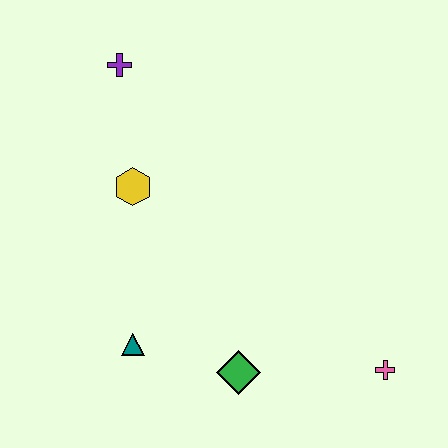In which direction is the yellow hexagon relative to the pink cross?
The yellow hexagon is to the left of the pink cross.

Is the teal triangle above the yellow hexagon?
No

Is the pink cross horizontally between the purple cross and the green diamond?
No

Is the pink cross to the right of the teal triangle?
Yes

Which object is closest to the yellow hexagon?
The purple cross is closest to the yellow hexagon.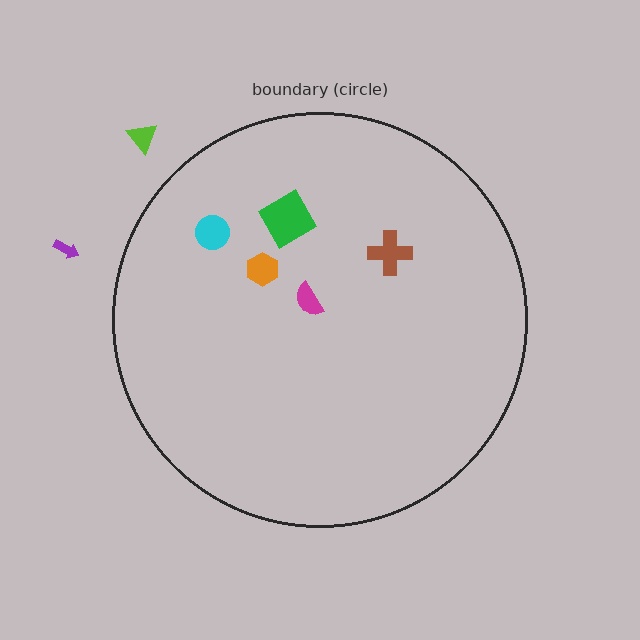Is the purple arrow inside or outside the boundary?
Outside.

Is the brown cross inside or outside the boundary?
Inside.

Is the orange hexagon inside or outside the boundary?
Inside.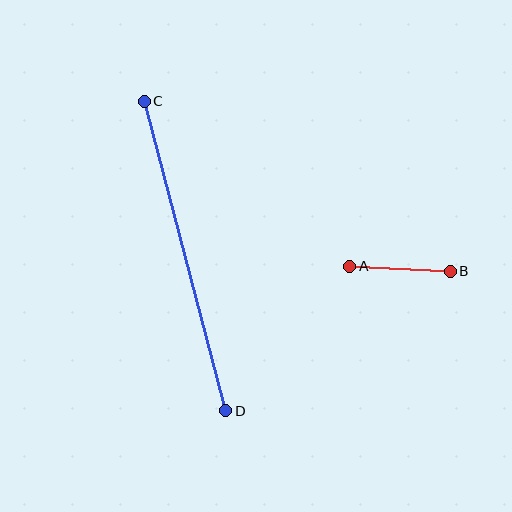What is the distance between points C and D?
The distance is approximately 320 pixels.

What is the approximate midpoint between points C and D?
The midpoint is at approximately (185, 256) pixels.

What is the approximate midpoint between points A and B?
The midpoint is at approximately (400, 269) pixels.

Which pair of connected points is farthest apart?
Points C and D are farthest apart.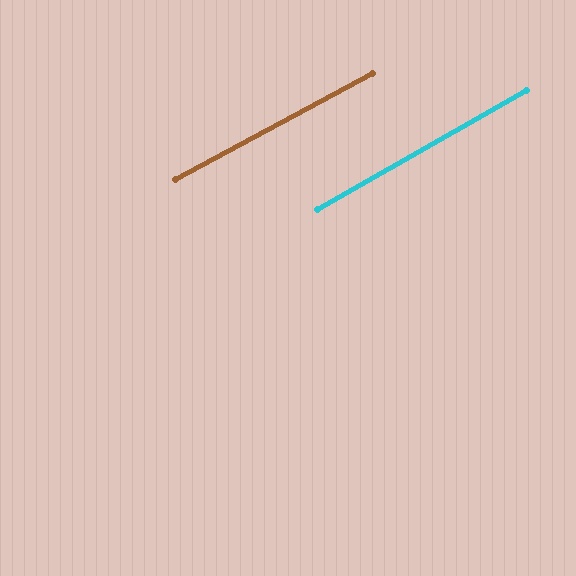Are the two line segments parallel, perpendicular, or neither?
Parallel — their directions differ by only 1.5°.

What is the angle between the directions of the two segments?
Approximately 1 degree.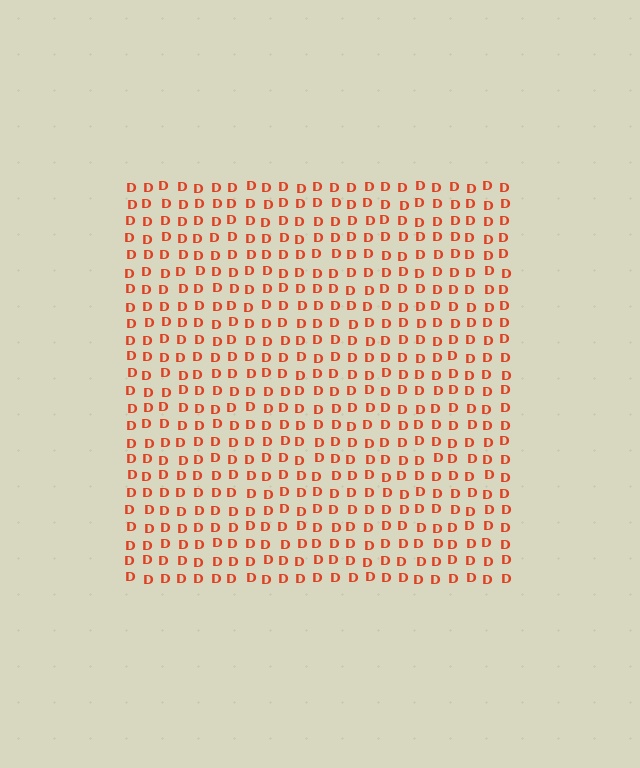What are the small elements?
The small elements are letter D's.